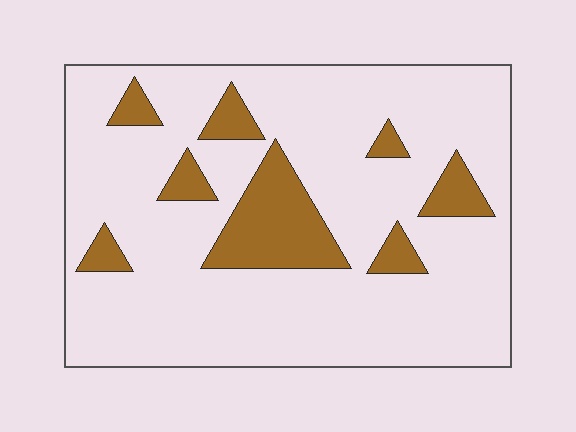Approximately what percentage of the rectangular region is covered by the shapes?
Approximately 15%.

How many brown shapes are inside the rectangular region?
8.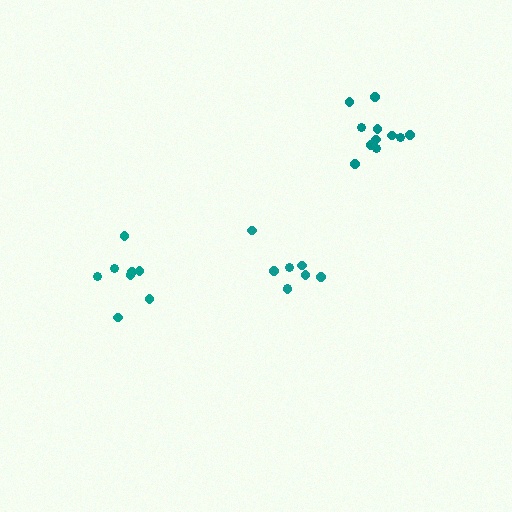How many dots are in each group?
Group 1: 8 dots, Group 2: 8 dots, Group 3: 11 dots (27 total).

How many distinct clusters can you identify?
There are 3 distinct clusters.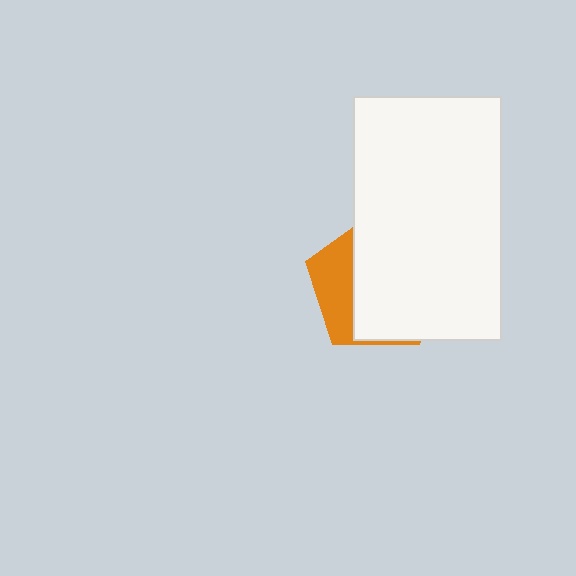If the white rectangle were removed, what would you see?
You would see the complete orange pentagon.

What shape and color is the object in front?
The object in front is a white rectangle.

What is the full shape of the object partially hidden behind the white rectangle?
The partially hidden object is an orange pentagon.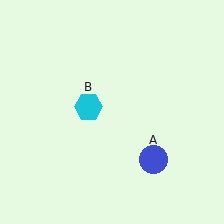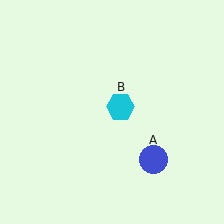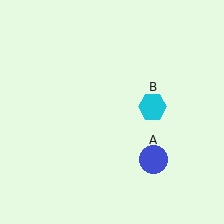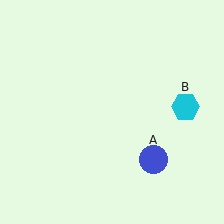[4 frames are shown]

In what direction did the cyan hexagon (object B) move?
The cyan hexagon (object B) moved right.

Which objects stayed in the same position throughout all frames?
Blue circle (object A) remained stationary.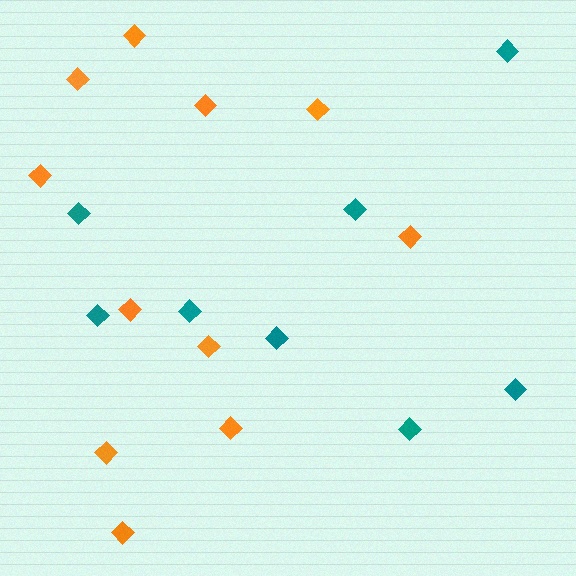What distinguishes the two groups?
There are 2 groups: one group of orange diamonds (11) and one group of teal diamonds (8).